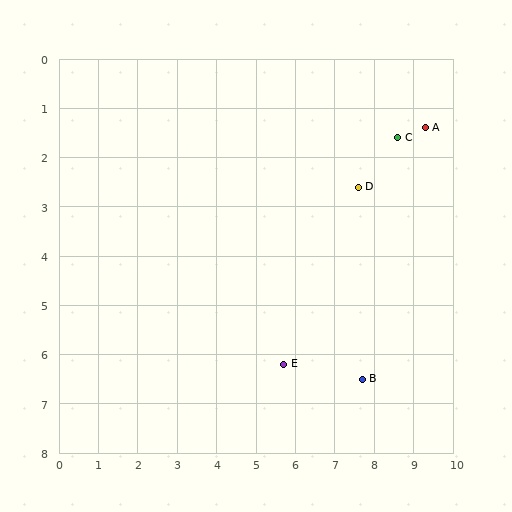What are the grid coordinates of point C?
Point C is at approximately (8.6, 1.6).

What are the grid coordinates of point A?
Point A is at approximately (9.3, 1.4).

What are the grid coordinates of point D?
Point D is at approximately (7.6, 2.6).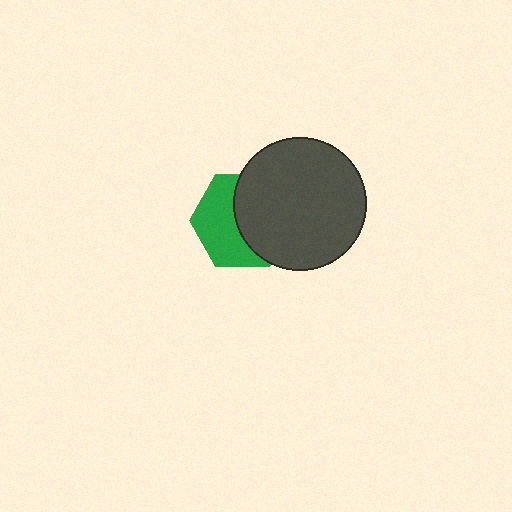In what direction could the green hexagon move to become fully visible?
The green hexagon could move left. That would shift it out from behind the dark gray circle entirely.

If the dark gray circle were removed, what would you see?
You would see the complete green hexagon.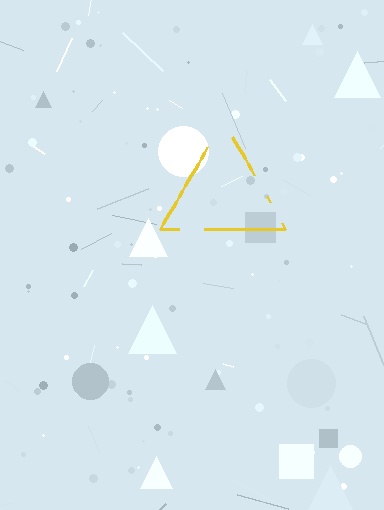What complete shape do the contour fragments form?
The contour fragments form a triangle.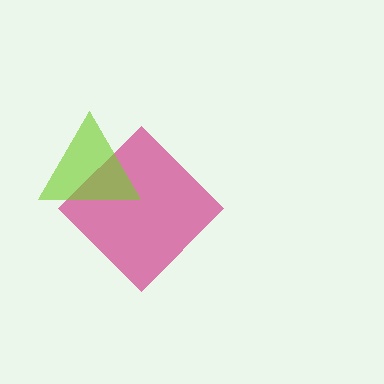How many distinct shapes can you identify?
There are 2 distinct shapes: a magenta diamond, a lime triangle.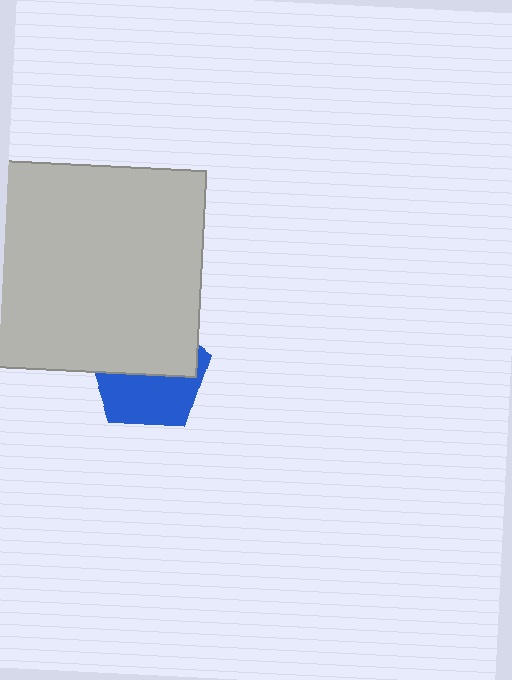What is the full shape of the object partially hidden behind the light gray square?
The partially hidden object is a blue pentagon.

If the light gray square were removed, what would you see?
You would see the complete blue pentagon.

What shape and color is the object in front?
The object in front is a light gray square.